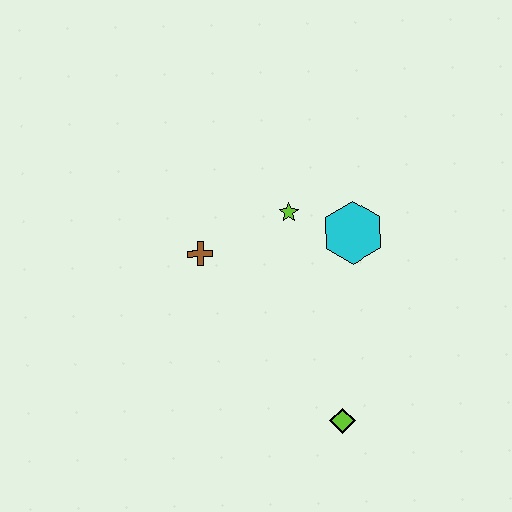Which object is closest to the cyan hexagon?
The lime star is closest to the cyan hexagon.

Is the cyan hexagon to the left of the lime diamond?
No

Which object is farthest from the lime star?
The lime diamond is farthest from the lime star.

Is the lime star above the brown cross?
Yes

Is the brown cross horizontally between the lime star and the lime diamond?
No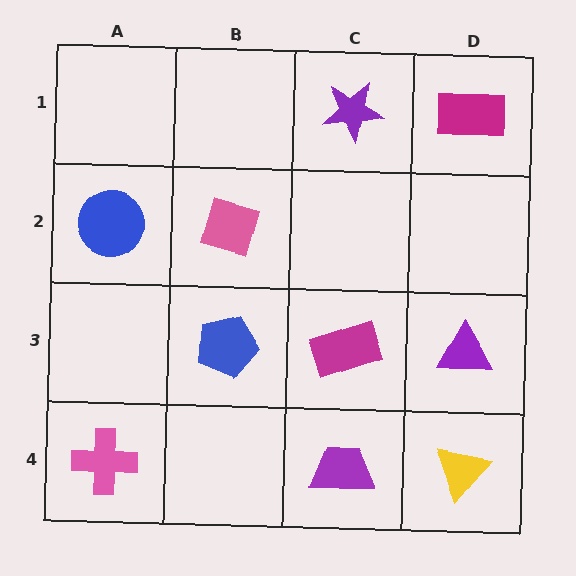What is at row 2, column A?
A blue circle.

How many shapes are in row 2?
2 shapes.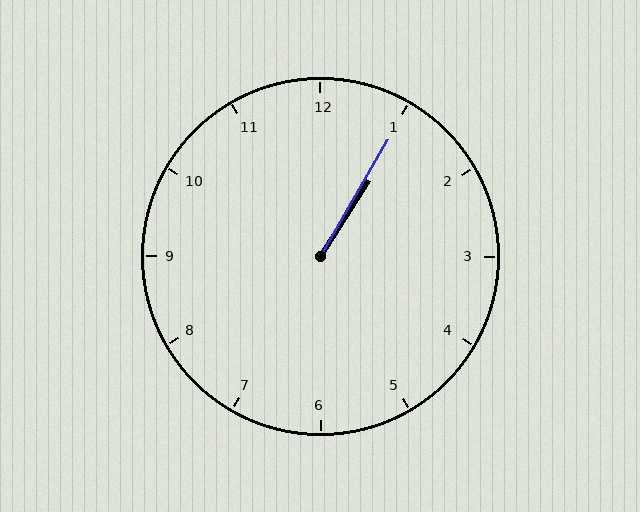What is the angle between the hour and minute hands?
Approximately 2 degrees.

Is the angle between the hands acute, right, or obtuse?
It is acute.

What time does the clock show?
1:05.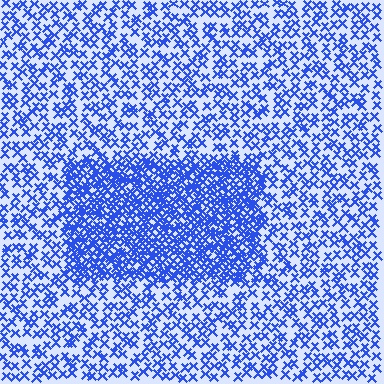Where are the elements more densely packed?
The elements are more densely packed inside the rectangle boundary.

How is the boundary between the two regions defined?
The boundary is defined by a change in element density (approximately 2.3x ratio). All elements are the same color, size, and shape.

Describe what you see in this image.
The image contains small blue elements arranged at two different densities. A rectangle-shaped region is visible where the elements are more densely packed than the surrounding area.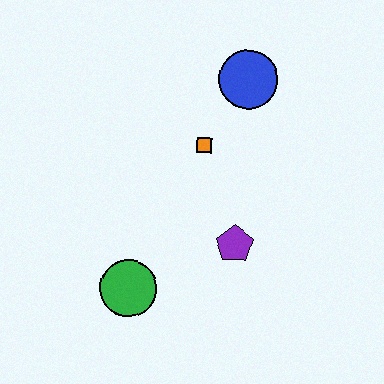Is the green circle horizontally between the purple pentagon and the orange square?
No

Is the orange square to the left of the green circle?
No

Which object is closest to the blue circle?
The orange square is closest to the blue circle.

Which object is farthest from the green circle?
The blue circle is farthest from the green circle.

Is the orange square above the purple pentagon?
Yes